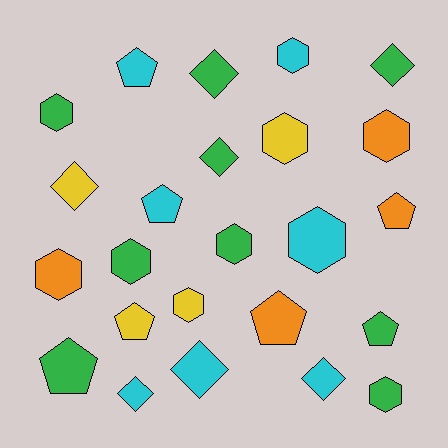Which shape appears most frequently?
Hexagon, with 10 objects.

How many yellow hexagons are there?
There are 2 yellow hexagons.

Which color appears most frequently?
Green, with 9 objects.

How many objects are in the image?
There are 24 objects.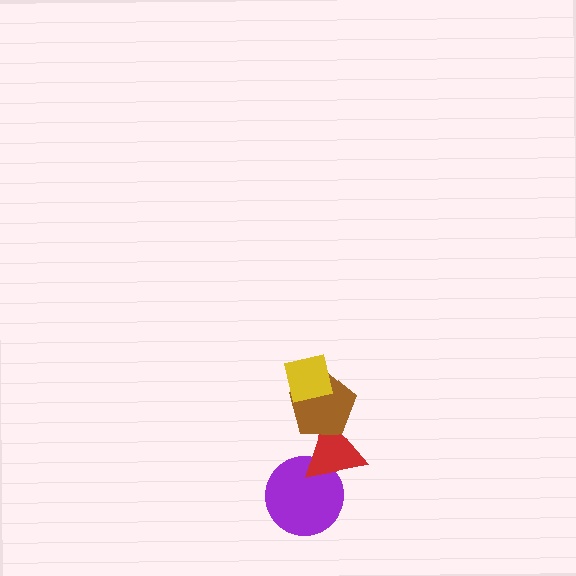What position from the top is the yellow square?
The yellow square is 1st from the top.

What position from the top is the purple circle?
The purple circle is 4th from the top.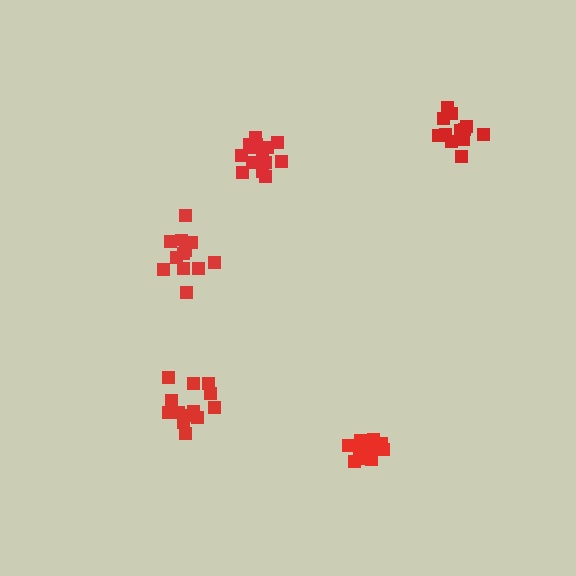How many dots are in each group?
Group 1: 13 dots, Group 2: 13 dots, Group 3: 12 dots, Group 4: 15 dots, Group 5: 15 dots (68 total).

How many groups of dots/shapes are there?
There are 5 groups.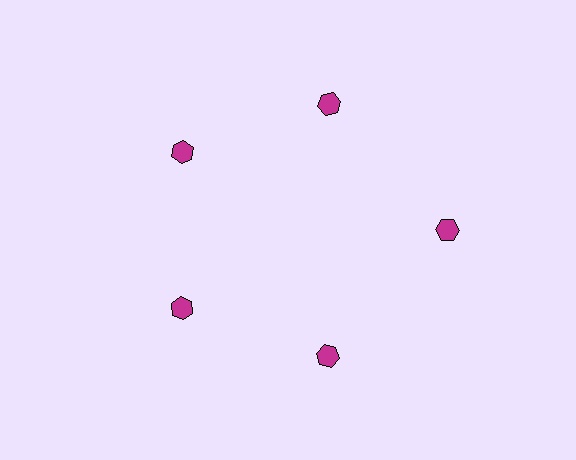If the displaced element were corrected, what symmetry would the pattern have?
It would have 5-fold rotational symmetry — the pattern would map onto itself every 72 degrees.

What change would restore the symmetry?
The symmetry would be restored by moving it inward, back onto the ring so that all 5 hexagons sit at equal angles and equal distance from the center.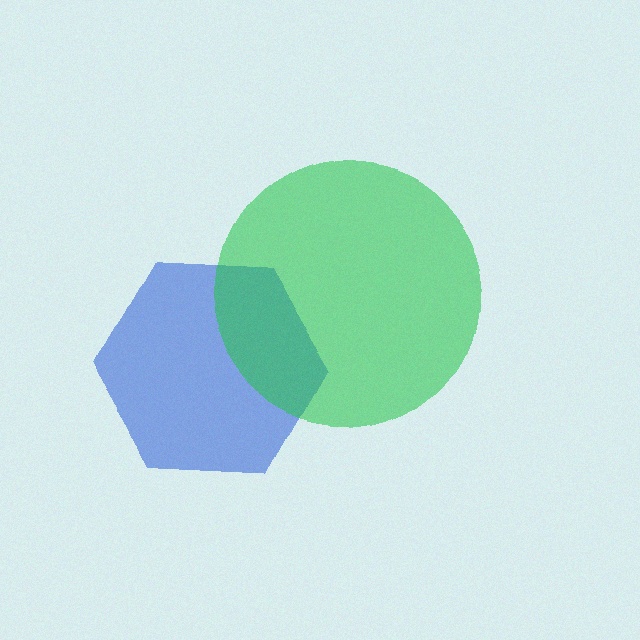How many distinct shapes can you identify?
There are 2 distinct shapes: a blue hexagon, a green circle.